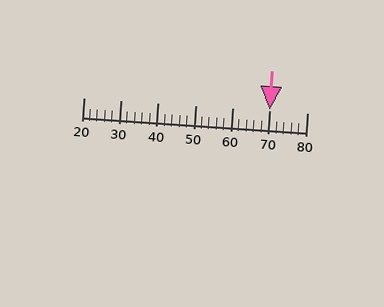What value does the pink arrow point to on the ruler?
The pink arrow points to approximately 70.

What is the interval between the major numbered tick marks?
The major tick marks are spaced 10 units apart.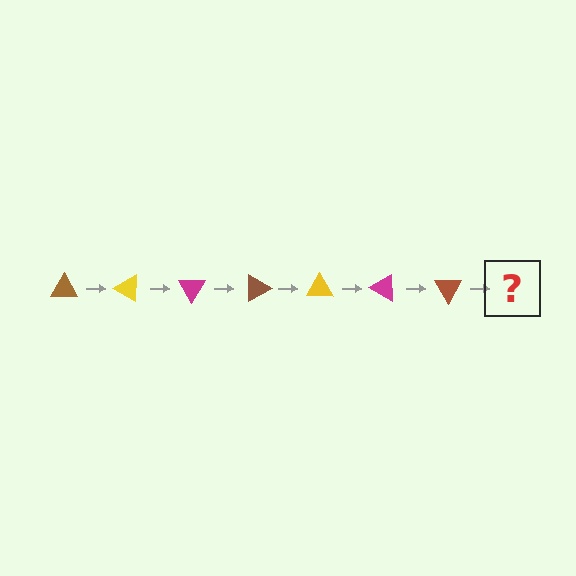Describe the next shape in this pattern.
It should be a yellow triangle, rotated 210 degrees from the start.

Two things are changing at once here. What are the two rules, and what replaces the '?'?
The two rules are that it rotates 30 degrees each step and the color cycles through brown, yellow, and magenta. The '?' should be a yellow triangle, rotated 210 degrees from the start.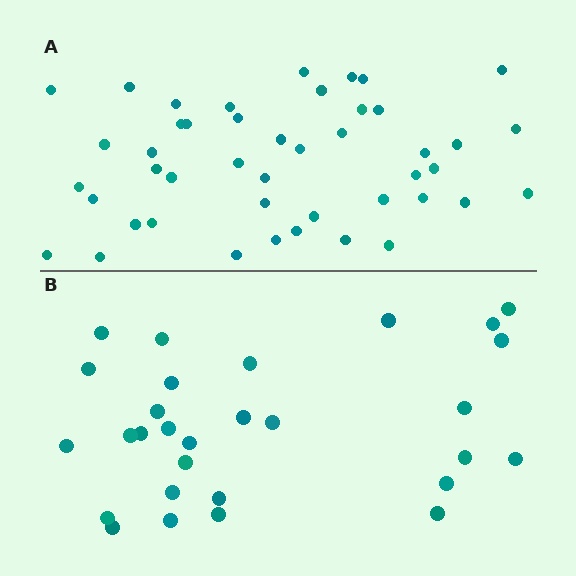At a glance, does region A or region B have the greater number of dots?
Region A (the top region) has more dots.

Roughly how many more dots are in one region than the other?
Region A has approximately 15 more dots than region B.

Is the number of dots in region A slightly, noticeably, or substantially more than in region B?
Region A has substantially more. The ratio is roughly 1.6 to 1.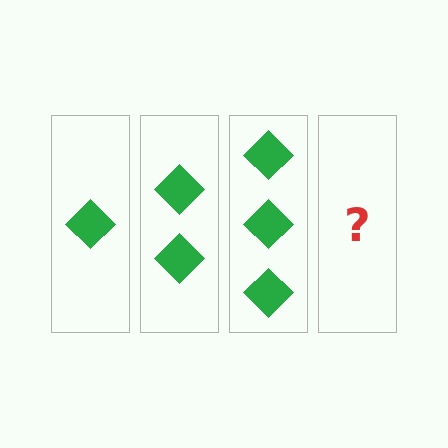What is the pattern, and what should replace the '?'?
The pattern is that each step adds one more diamond. The '?' should be 4 diamonds.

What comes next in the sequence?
The next element should be 4 diamonds.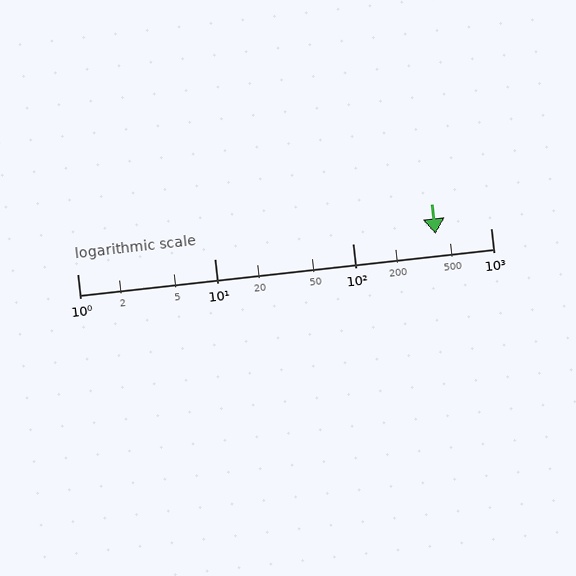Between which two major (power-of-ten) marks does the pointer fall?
The pointer is between 100 and 1000.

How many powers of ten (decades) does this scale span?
The scale spans 3 decades, from 1 to 1000.